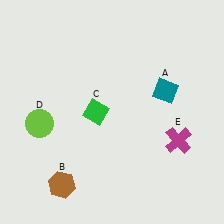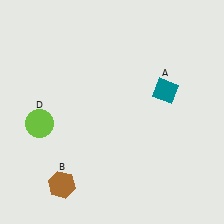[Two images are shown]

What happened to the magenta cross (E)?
The magenta cross (E) was removed in Image 2. It was in the bottom-right area of Image 1.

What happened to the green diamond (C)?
The green diamond (C) was removed in Image 2. It was in the bottom-left area of Image 1.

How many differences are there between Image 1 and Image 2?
There are 2 differences between the two images.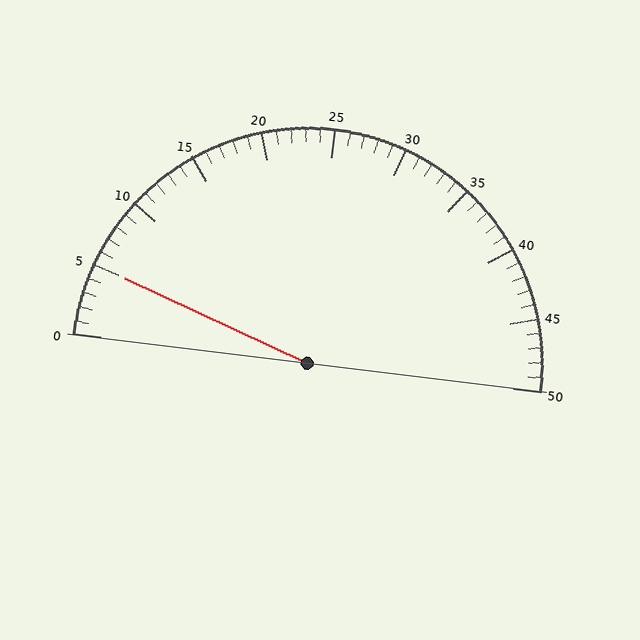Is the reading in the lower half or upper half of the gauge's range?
The reading is in the lower half of the range (0 to 50).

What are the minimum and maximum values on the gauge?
The gauge ranges from 0 to 50.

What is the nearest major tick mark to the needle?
The nearest major tick mark is 5.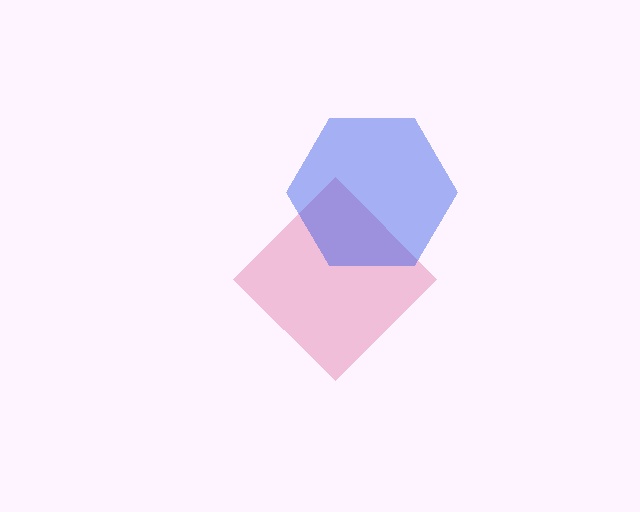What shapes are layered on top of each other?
The layered shapes are: a pink diamond, a blue hexagon.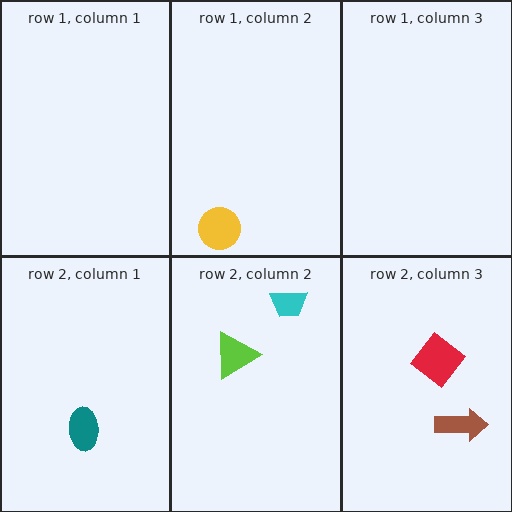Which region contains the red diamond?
The row 2, column 3 region.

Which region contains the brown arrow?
The row 2, column 3 region.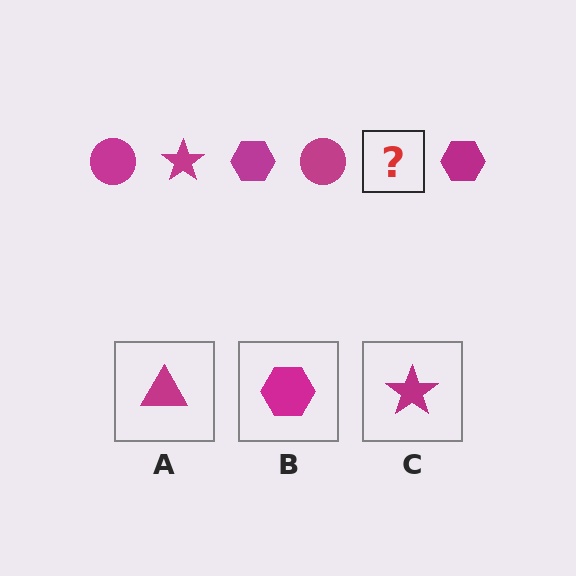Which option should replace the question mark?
Option C.